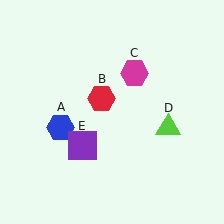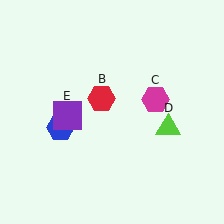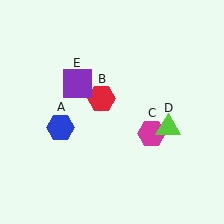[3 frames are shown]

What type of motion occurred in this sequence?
The magenta hexagon (object C), purple square (object E) rotated clockwise around the center of the scene.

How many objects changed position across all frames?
2 objects changed position: magenta hexagon (object C), purple square (object E).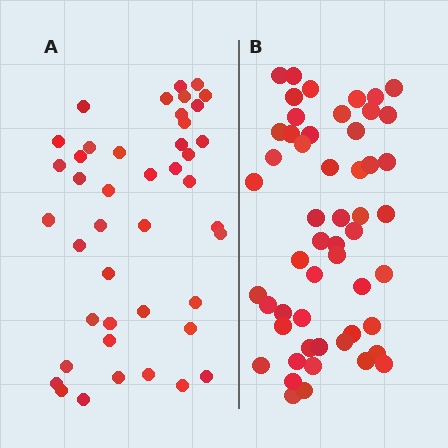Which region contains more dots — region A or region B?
Region B (the right region) has more dots.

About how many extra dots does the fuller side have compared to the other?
Region B has roughly 10 or so more dots than region A.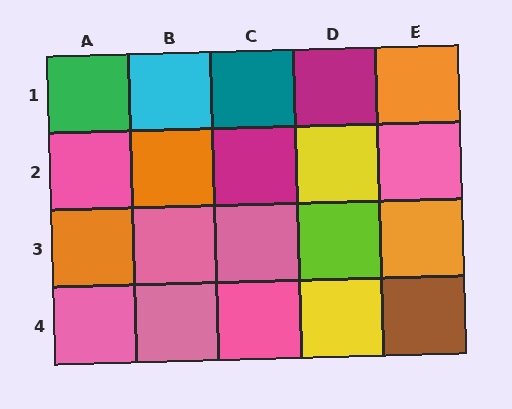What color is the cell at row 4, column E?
Brown.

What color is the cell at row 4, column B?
Pink.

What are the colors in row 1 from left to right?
Green, cyan, teal, magenta, orange.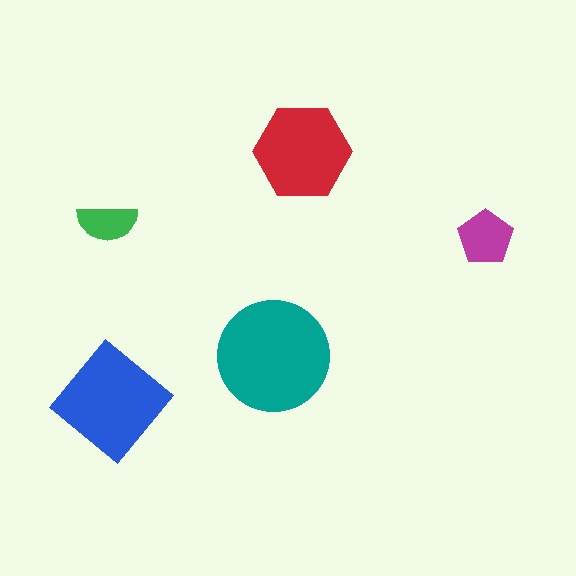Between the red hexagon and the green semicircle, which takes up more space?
The red hexagon.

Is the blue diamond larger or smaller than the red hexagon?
Larger.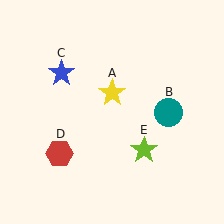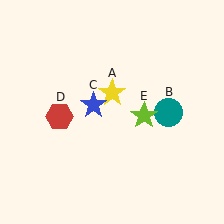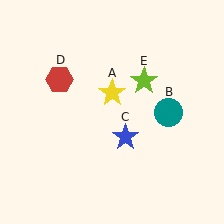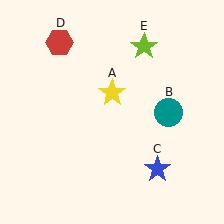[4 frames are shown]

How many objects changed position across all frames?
3 objects changed position: blue star (object C), red hexagon (object D), lime star (object E).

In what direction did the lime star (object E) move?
The lime star (object E) moved up.